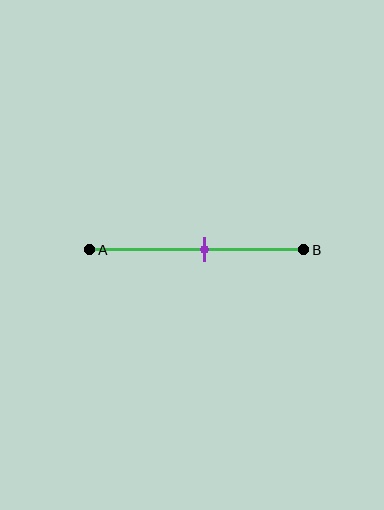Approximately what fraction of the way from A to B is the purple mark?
The purple mark is approximately 55% of the way from A to B.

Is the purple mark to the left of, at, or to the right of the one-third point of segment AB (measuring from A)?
The purple mark is to the right of the one-third point of segment AB.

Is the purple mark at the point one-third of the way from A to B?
No, the mark is at about 55% from A, not at the 33% one-third point.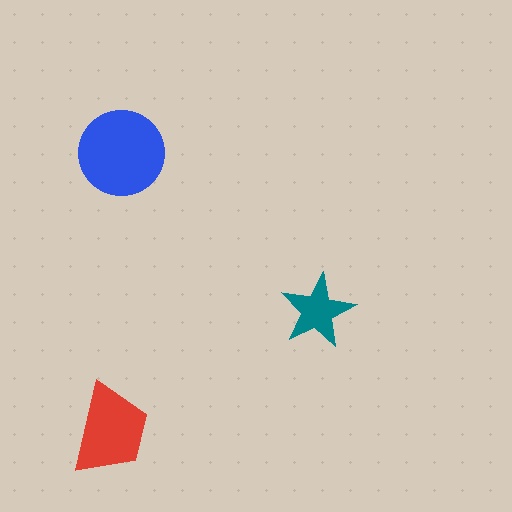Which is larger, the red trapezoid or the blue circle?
The blue circle.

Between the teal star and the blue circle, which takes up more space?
The blue circle.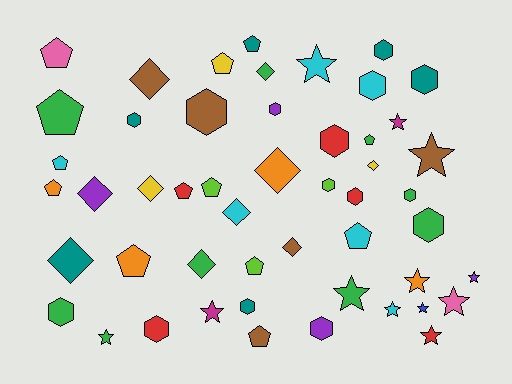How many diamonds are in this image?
There are 10 diamonds.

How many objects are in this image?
There are 50 objects.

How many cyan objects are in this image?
There are 6 cyan objects.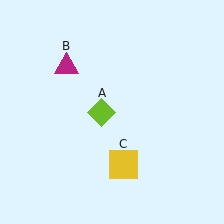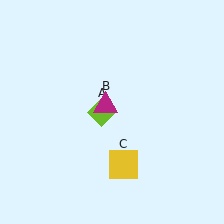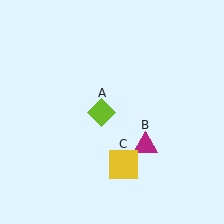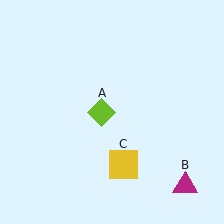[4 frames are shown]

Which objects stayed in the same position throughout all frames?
Lime diamond (object A) and yellow square (object C) remained stationary.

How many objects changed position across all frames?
1 object changed position: magenta triangle (object B).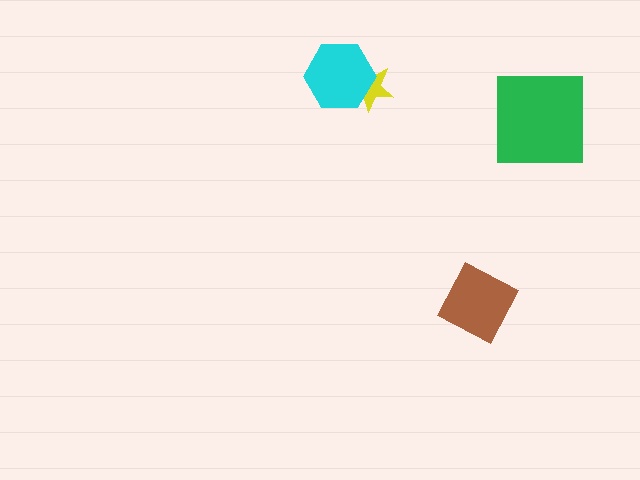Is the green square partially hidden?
No, no other shape covers it.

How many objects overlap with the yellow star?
1 object overlaps with the yellow star.